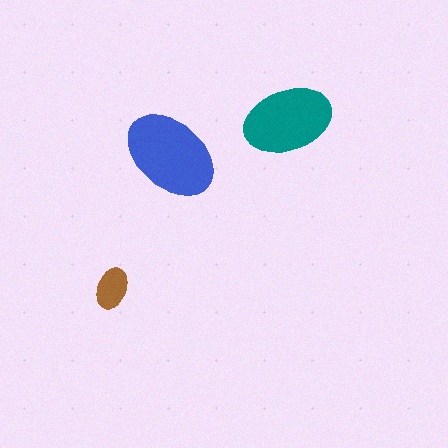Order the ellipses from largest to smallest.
the blue one, the teal one, the brown one.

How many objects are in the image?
There are 3 objects in the image.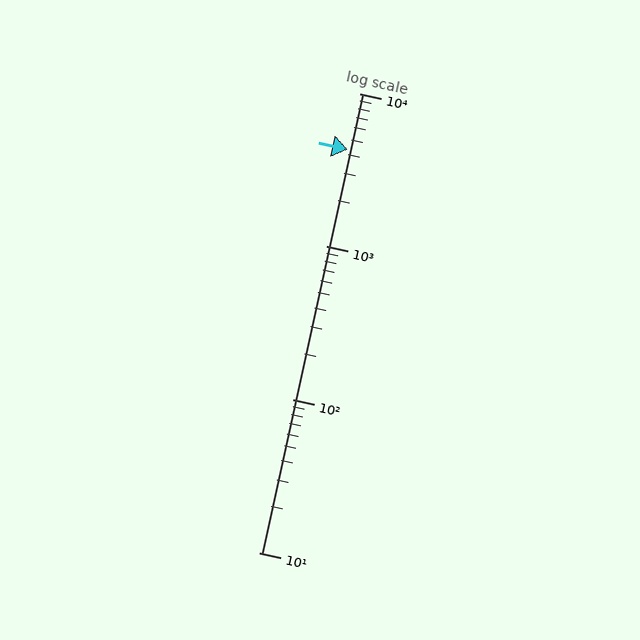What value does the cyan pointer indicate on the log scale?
The pointer indicates approximately 4300.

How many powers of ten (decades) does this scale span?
The scale spans 3 decades, from 10 to 10000.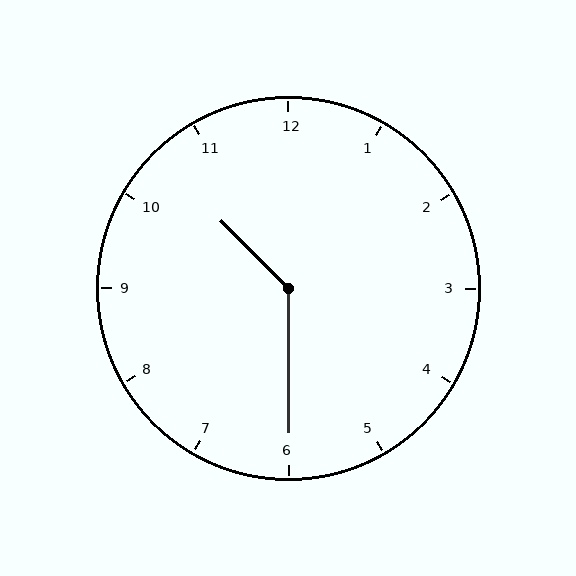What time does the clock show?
10:30.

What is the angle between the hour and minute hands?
Approximately 135 degrees.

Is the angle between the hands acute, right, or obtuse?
It is obtuse.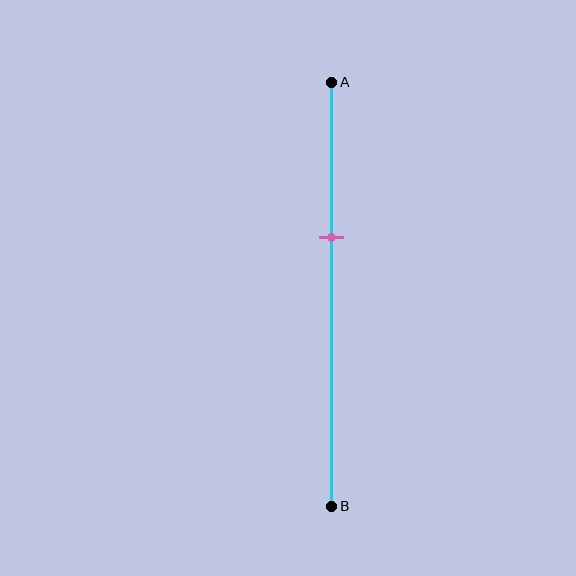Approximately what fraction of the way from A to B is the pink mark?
The pink mark is approximately 35% of the way from A to B.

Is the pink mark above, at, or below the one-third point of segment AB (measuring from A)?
The pink mark is below the one-third point of segment AB.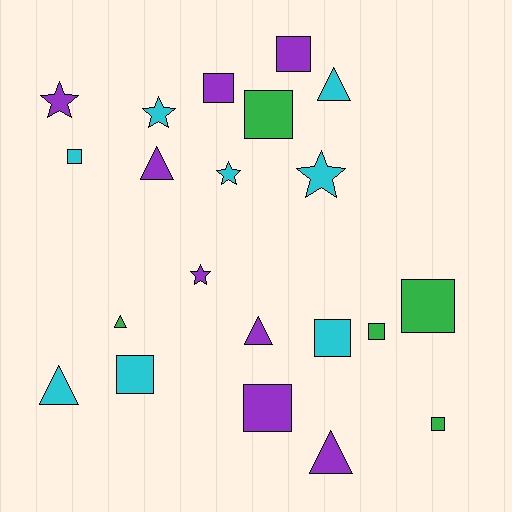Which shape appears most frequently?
Square, with 10 objects.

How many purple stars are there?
There are 2 purple stars.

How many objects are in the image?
There are 21 objects.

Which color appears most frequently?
Purple, with 8 objects.